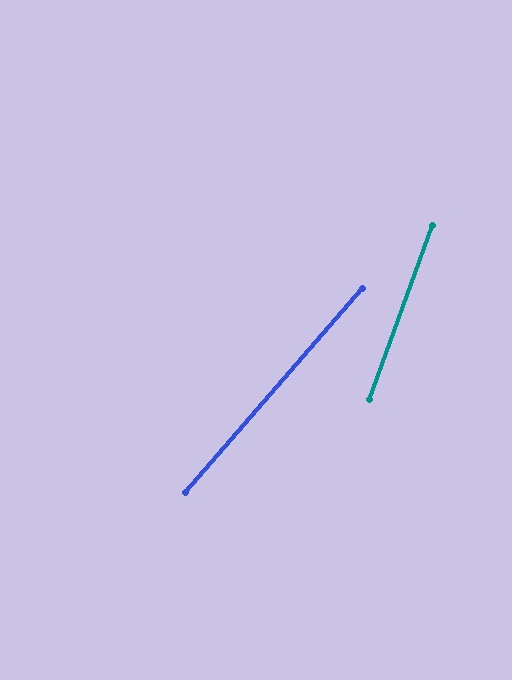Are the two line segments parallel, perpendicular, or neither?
Neither parallel nor perpendicular — they differ by about 21°.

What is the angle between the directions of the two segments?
Approximately 21 degrees.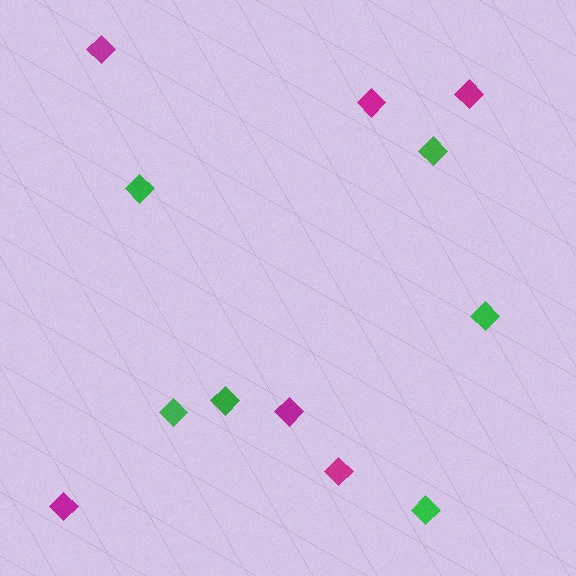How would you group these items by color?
There are 2 groups: one group of magenta diamonds (6) and one group of green diamonds (6).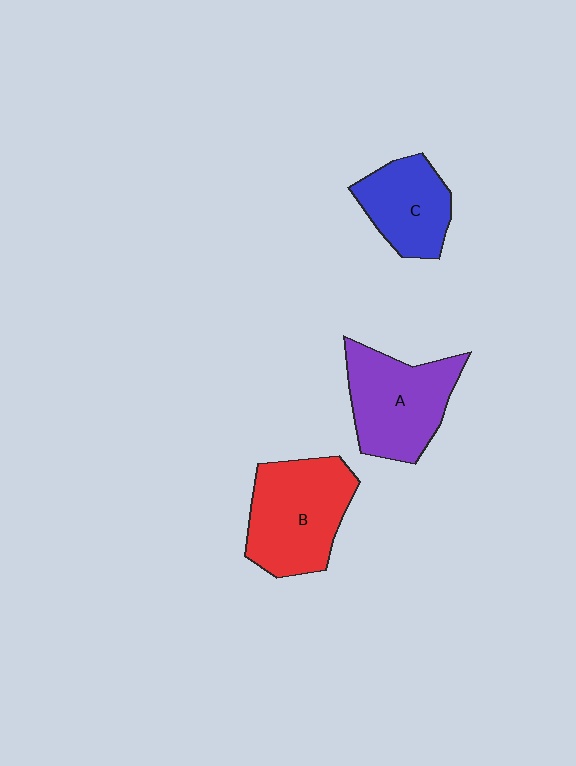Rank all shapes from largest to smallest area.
From largest to smallest: B (red), A (purple), C (blue).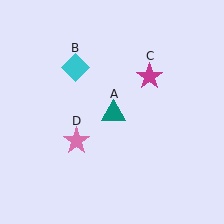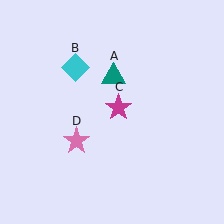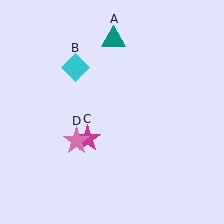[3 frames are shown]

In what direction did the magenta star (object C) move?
The magenta star (object C) moved down and to the left.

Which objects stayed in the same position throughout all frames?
Cyan diamond (object B) and pink star (object D) remained stationary.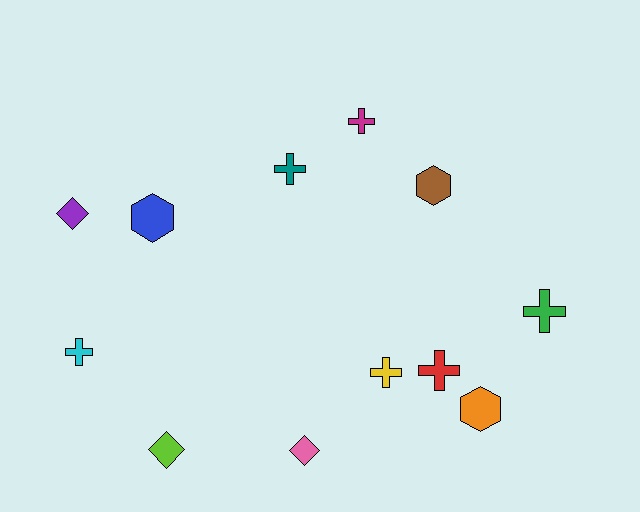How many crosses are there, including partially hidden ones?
There are 6 crosses.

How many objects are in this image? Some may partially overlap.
There are 12 objects.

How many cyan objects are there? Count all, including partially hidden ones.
There is 1 cyan object.